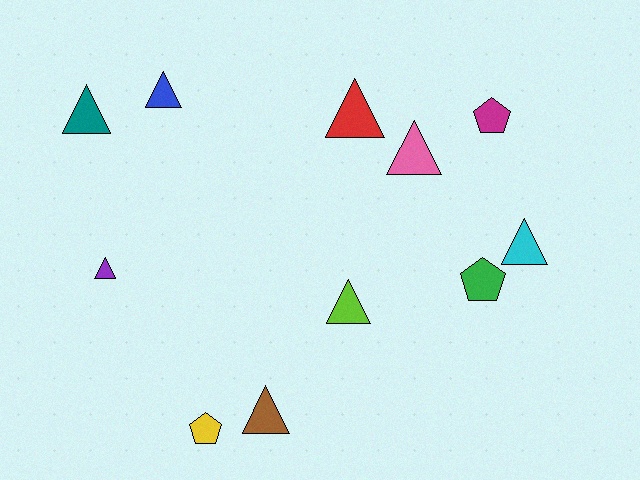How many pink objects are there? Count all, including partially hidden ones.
There is 1 pink object.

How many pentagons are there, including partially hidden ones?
There are 3 pentagons.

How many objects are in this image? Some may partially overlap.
There are 11 objects.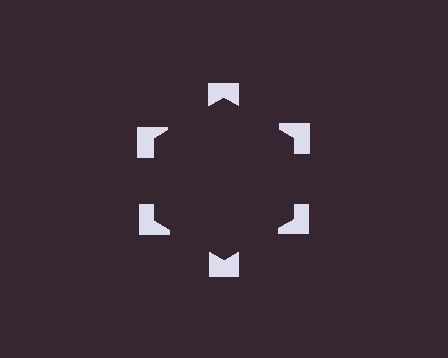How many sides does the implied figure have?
6 sides.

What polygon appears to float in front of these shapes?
An illusory hexagon — its edges are inferred from the aligned wedge cuts in the notched squares, not physically drawn.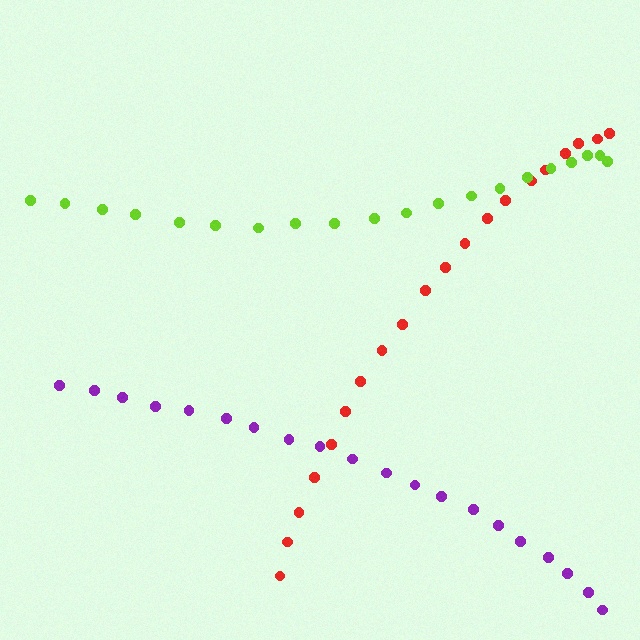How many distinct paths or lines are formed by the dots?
There are 3 distinct paths.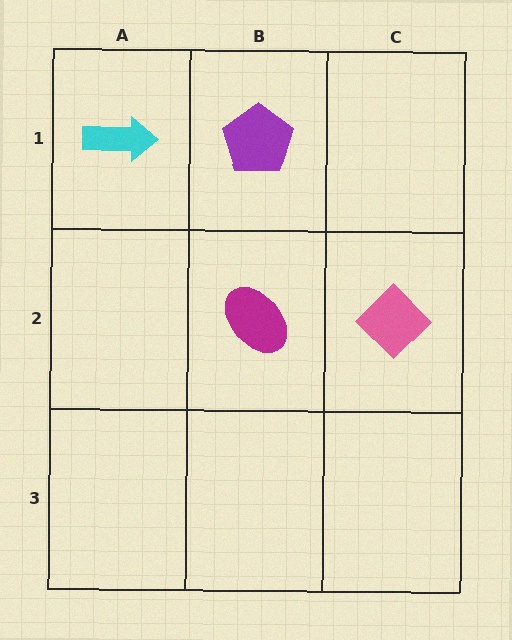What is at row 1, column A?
A cyan arrow.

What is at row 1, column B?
A purple pentagon.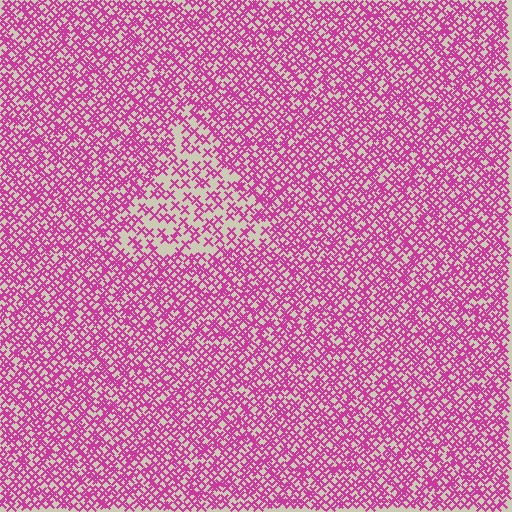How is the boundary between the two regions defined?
The boundary is defined by a change in element density (approximately 2.0x ratio). All elements are the same color, size, and shape.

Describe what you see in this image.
The image contains small magenta elements arranged at two different densities. A triangle-shaped region is visible where the elements are less densely packed than the surrounding area.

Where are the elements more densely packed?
The elements are more densely packed outside the triangle boundary.